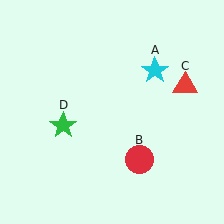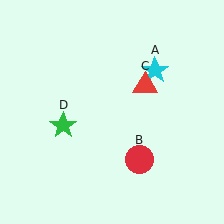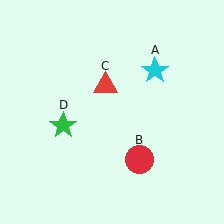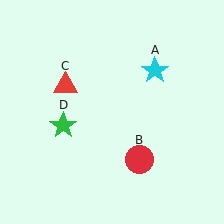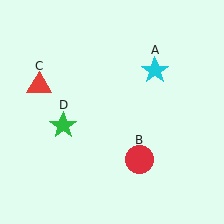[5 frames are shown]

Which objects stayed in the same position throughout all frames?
Cyan star (object A) and red circle (object B) and green star (object D) remained stationary.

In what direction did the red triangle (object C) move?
The red triangle (object C) moved left.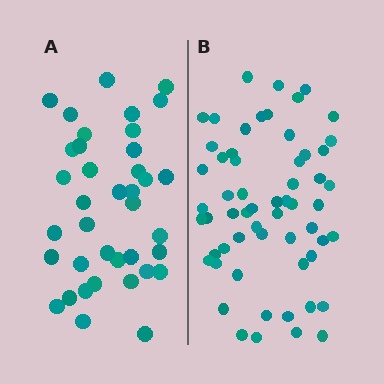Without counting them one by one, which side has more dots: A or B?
Region B (the right region) has more dots.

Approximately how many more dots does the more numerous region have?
Region B has approximately 20 more dots than region A.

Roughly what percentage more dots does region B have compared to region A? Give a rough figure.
About 55% more.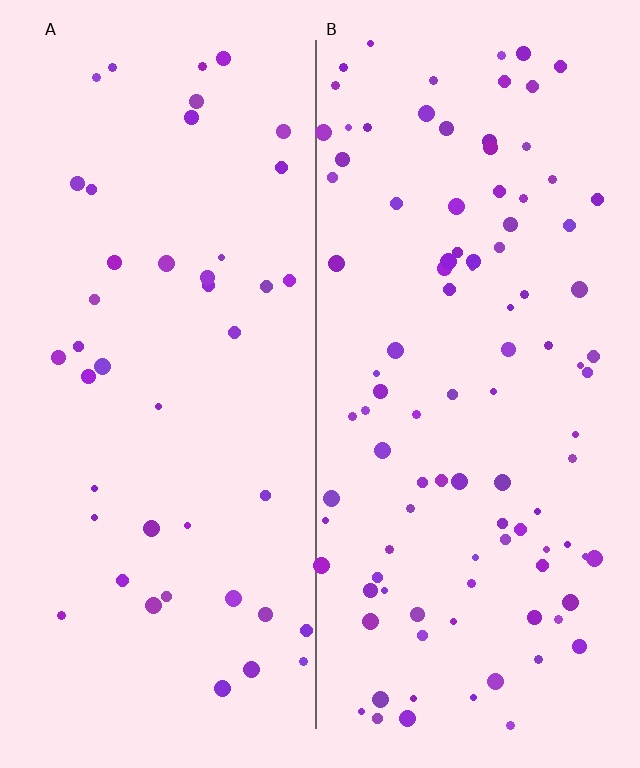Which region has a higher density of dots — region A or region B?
B (the right).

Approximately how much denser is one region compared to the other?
Approximately 2.3× — region B over region A.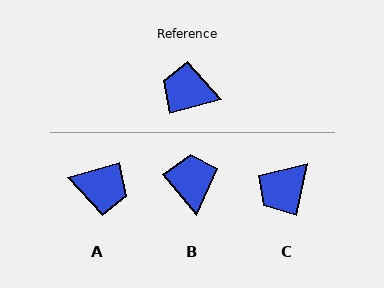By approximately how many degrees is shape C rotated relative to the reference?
Approximately 63 degrees counter-clockwise.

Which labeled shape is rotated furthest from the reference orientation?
A, about 179 degrees away.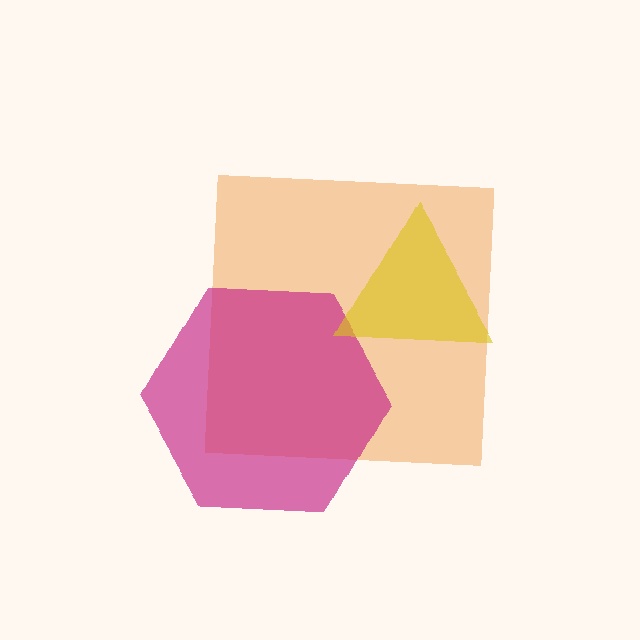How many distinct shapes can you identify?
There are 3 distinct shapes: an orange square, a magenta hexagon, a yellow triangle.